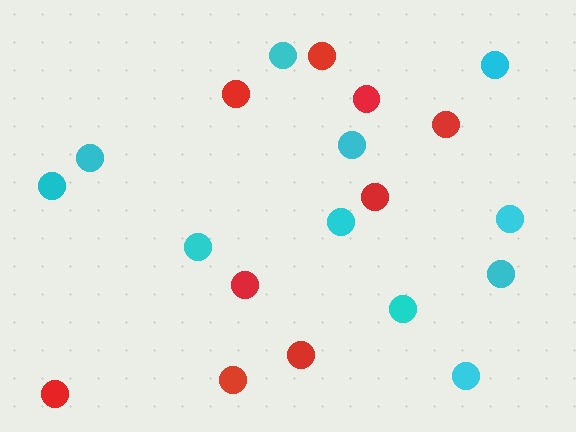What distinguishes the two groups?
There are 2 groups: one group of cyan circles (11) and one group of red circles (9).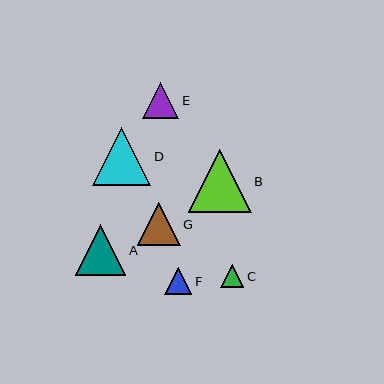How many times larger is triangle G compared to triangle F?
Triangle G is approximately 1.6 times the size of triangle F.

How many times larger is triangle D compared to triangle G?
Triangle D is approximately 1.3 times the size of triangle G.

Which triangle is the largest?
Triangle B is the largest with a size of approximately 62 pixels.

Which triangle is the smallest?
Triangle C is the smallest with a size of approximately 23 pixels.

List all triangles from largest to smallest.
From largest to smallest: B, D, A, G, E, F, C.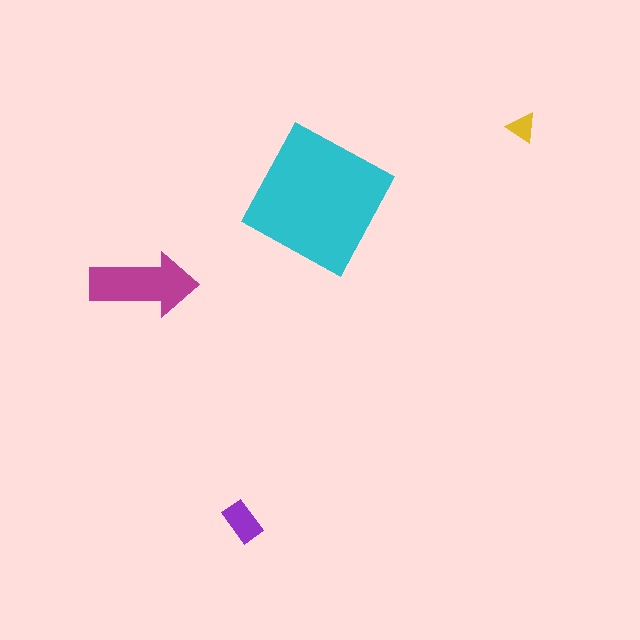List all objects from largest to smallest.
The cyan square, the magenta arrow, the purple rectangle, the yellow triangle.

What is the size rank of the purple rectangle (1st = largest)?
3rd.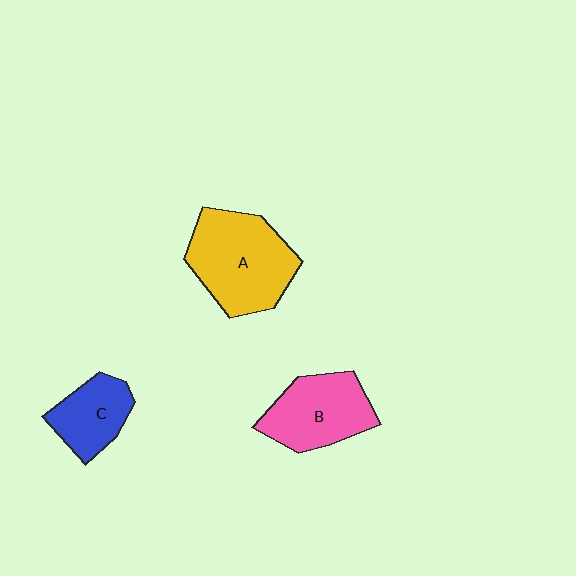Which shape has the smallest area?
Shape C (blue).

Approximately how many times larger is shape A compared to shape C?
Approximately 1.8 times.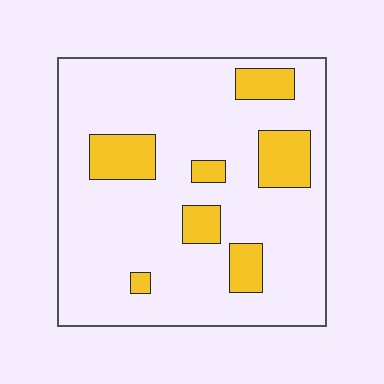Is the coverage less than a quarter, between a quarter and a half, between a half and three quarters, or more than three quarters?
Less than a quarter.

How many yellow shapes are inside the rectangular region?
7.